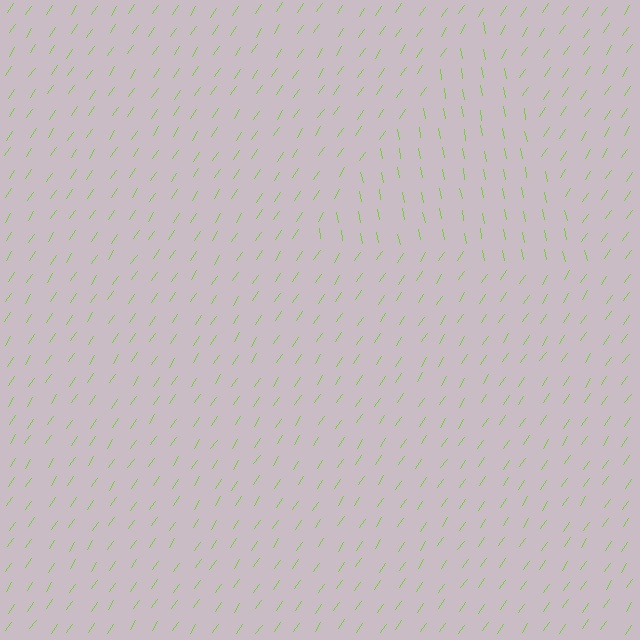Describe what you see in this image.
The image is filled with small lime line segments. A triangle region in the image has lines oriented differently from the surrounding lines, creating a visible texture boundary.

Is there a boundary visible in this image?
Yes, there is a texture boundary formed by a change in line orientation.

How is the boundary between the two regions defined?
The boundary is defined purely by a change in line orientation (approximately 45 degrees difference). All lines are the same color and thickness.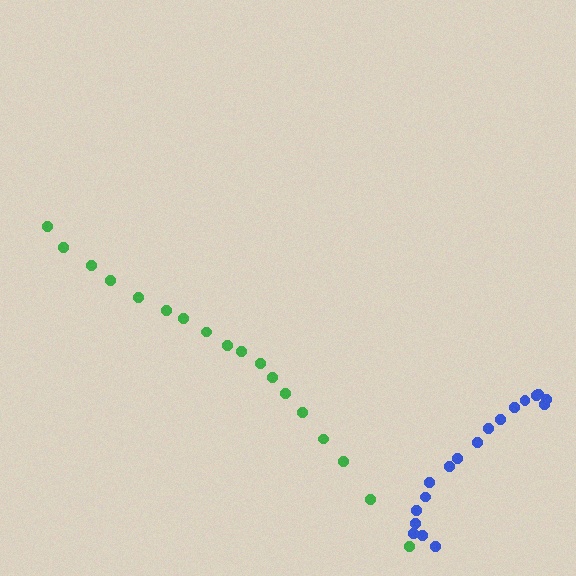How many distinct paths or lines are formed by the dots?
There are 2 distinct paths.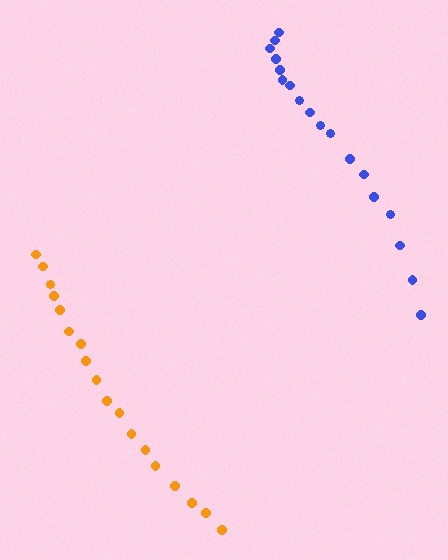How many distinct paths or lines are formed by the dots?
There are 2 distinct paths.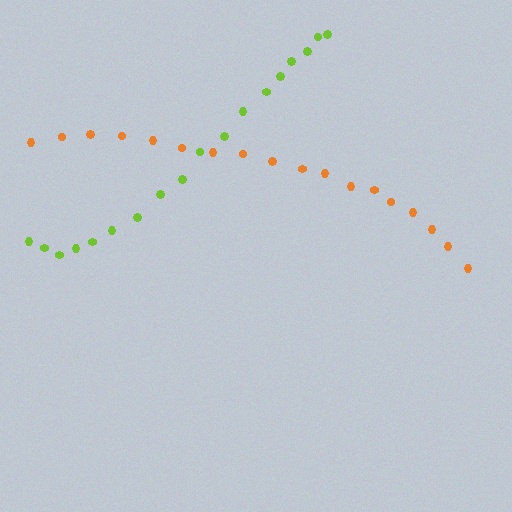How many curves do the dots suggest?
There are 2 distinct paths.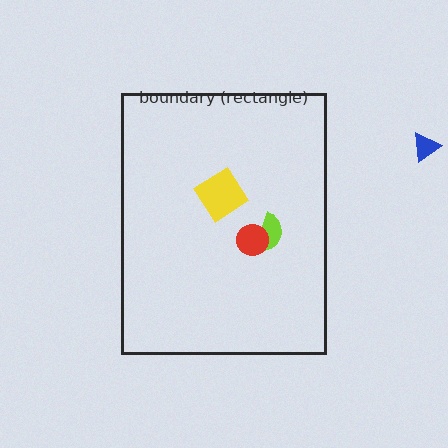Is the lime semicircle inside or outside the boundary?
Inside.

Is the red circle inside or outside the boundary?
Inside.